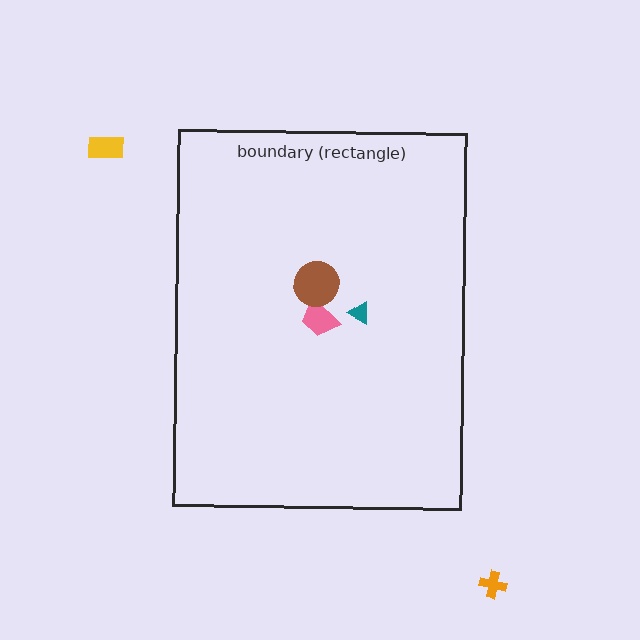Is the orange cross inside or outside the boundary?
Outside.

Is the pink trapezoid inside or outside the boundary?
Inside.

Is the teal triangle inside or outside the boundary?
Inside.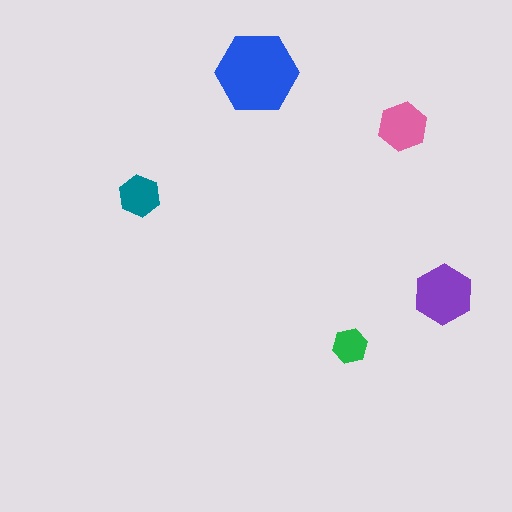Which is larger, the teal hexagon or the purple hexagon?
The purple one.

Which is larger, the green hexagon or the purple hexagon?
The purple one.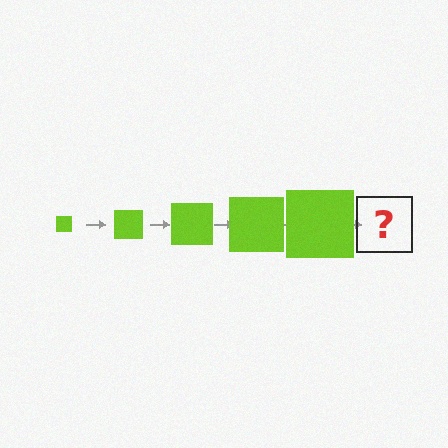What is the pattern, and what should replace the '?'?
The pattern is that the square gets progressively larger each step. The '?' should be a lime square, larger than the previous one.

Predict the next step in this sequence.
The next step is a lime square, larger than the previous one.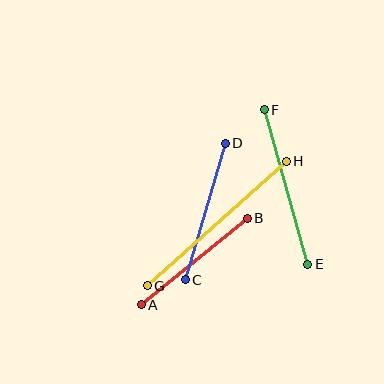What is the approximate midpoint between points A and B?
The midpoint is at approximately (194, 261) pixels.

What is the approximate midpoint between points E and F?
The midpoint is at approximately (286, 187) pixels.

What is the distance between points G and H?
The distance is approximately 187 pixels.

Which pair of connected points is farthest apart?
Points G and H are farthest apart.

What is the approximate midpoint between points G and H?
The midpoint is at approximately (217, 224) pixels.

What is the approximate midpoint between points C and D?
The midpoint is at approximately (205, 211) pixels.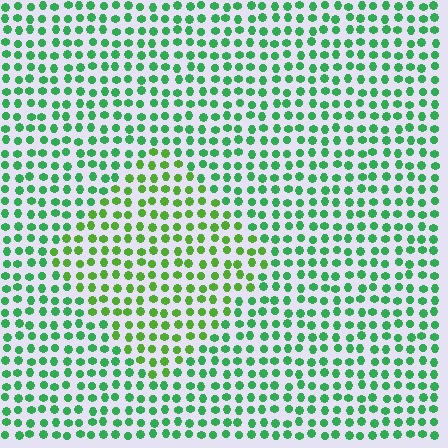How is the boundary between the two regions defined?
The boundary is defined purely by a slight shift in hue (about 31 degrees). Spacing, size, and orientation are identical on both sides.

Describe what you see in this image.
The image is filled with small green elements in a uniform arrangement. A diamond-shaped region is visible where the elements are tinted to a slightly different hue, forming a subtle color boundary.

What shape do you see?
I see a diamond.